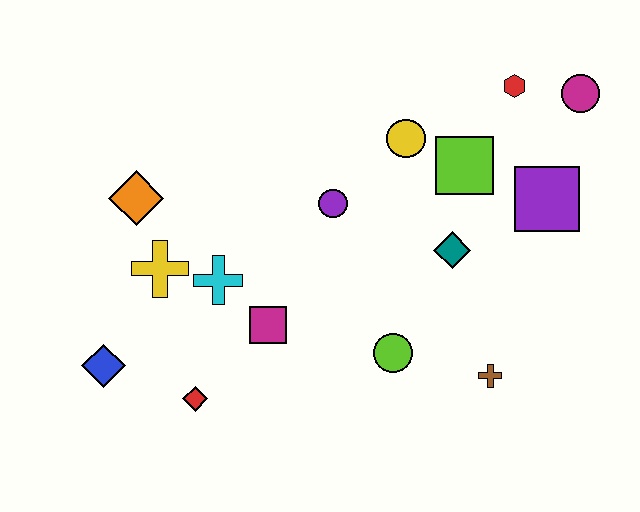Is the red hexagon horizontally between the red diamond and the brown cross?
No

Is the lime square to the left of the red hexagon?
Yes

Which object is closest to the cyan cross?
The yellow cross is closest to the cyan cross.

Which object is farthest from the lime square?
The blue diamond is farthest from the lime square.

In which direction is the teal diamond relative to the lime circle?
The teal diamond is above the lime circle.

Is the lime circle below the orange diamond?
Yes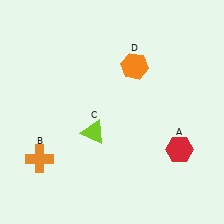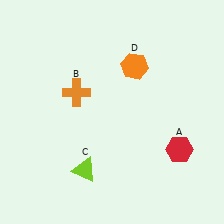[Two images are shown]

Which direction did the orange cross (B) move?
The orange cross (B) moved up.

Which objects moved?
The objects that moved are: the orange cross (B), the lime triangle (C).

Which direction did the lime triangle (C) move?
The lime triangle (C) moved down.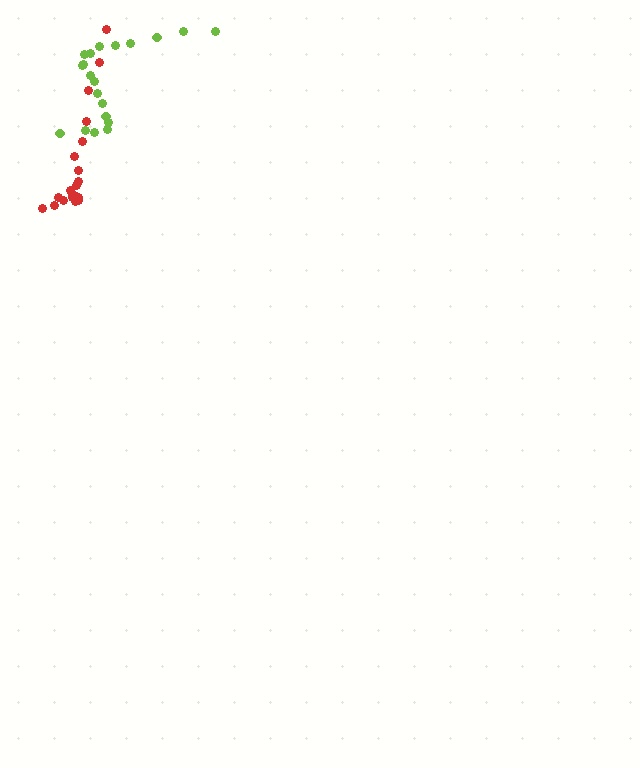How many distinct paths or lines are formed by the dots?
There are 2 distinct paths.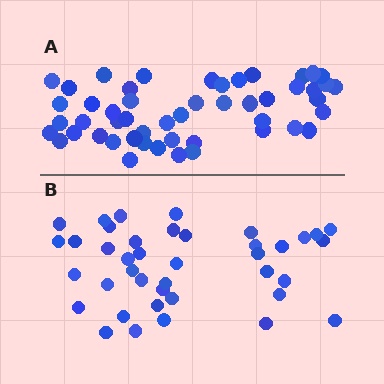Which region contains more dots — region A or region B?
Region A (the top region) has more dots.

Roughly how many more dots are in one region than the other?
Region A has roughly 10 or so more dots than region B.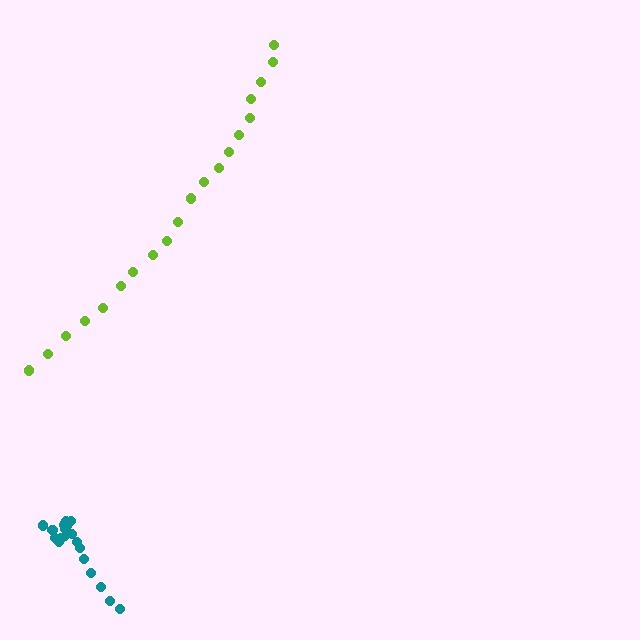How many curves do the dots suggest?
There are 2 distinct paths.